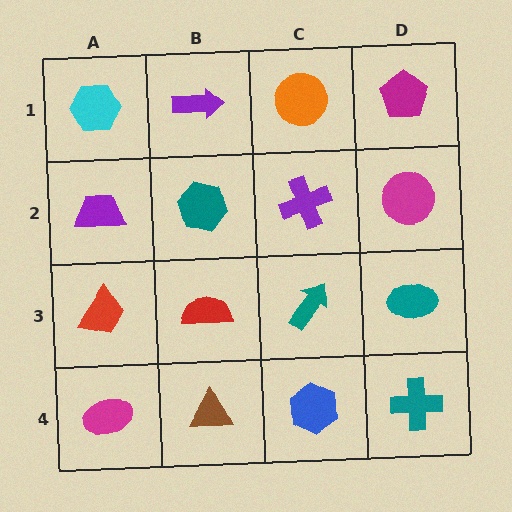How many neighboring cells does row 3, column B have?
4.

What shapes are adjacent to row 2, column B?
A purple arrow (row 1, column B), a red semicircle (row 3, column B), a purple trapezoid (row 2, column A), a purple cross (row 2, column C).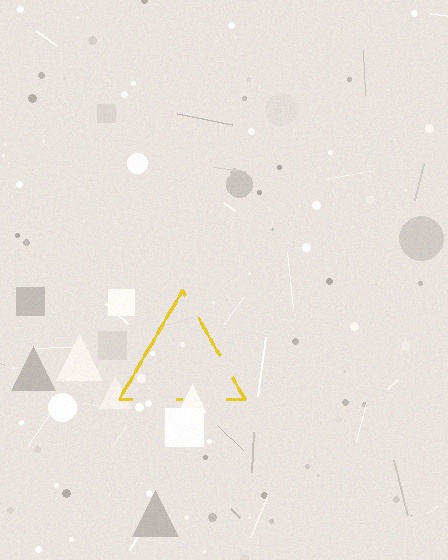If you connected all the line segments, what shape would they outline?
They would outline a triangle.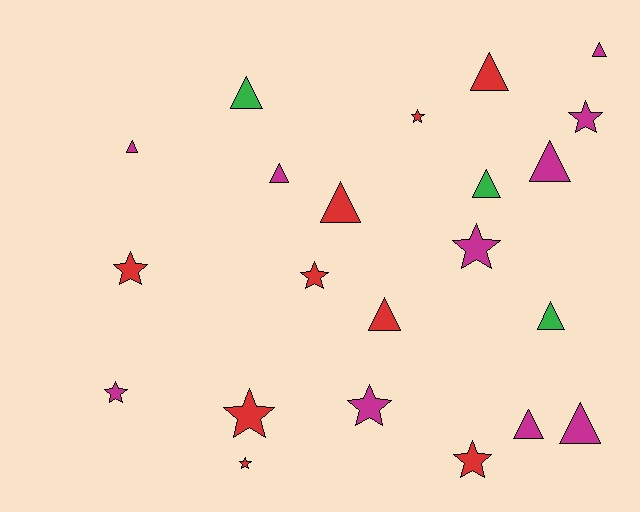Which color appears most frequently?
Magenta, with 10 objects.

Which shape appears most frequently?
Triangle, with 12 objects.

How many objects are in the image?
There are 22 objects.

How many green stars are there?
There are no green stars.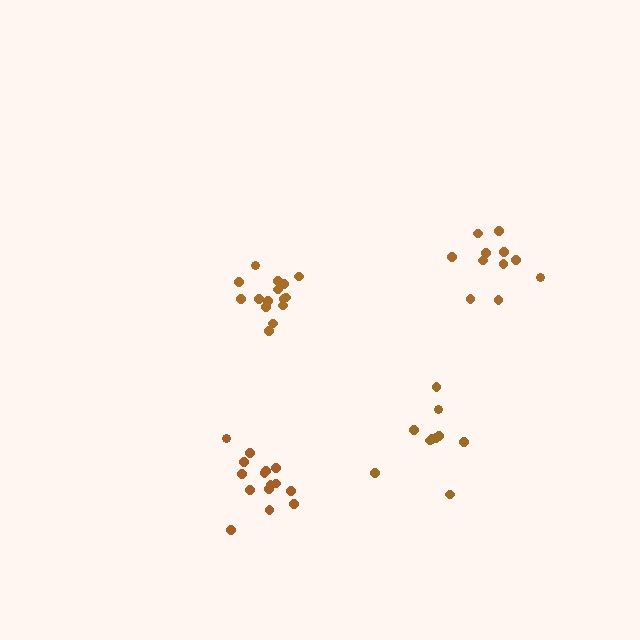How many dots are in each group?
Group 1: 15 dots, Group 2: 11 dots, Group 3: 10 dots, Group 4: 15 dots (51 total).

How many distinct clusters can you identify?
There are 4 distinct clusters.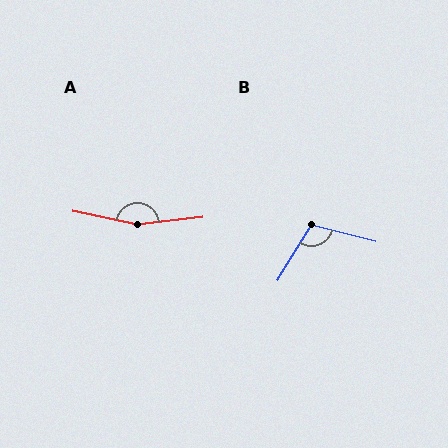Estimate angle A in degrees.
Approximately 162 degrees.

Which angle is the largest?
A, at approximately 162 degrees.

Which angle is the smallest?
B, at approximately 107 degrees.